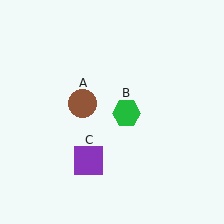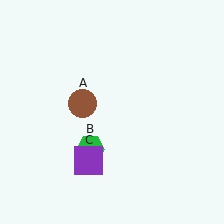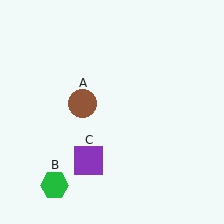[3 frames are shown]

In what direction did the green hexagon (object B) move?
The green hexagon (object B) moved down and to the left.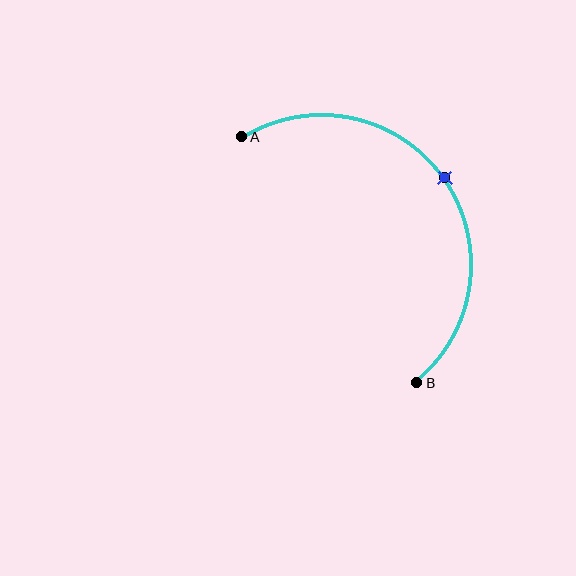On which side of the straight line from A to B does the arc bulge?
The arc bulges above and to the right of the straight line connecting A and B.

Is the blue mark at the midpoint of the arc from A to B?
Yes. The blue mark lies on the arc at equal arc-length from both A and B — it is the arc midpoint.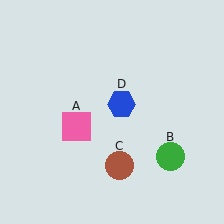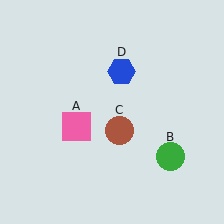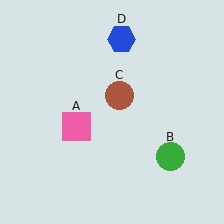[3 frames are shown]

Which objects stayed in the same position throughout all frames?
Pink square (object A) and green circle (object B) remained stationary.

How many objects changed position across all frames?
2 objects changed position: brown circle (object C), blue hexagon (object D).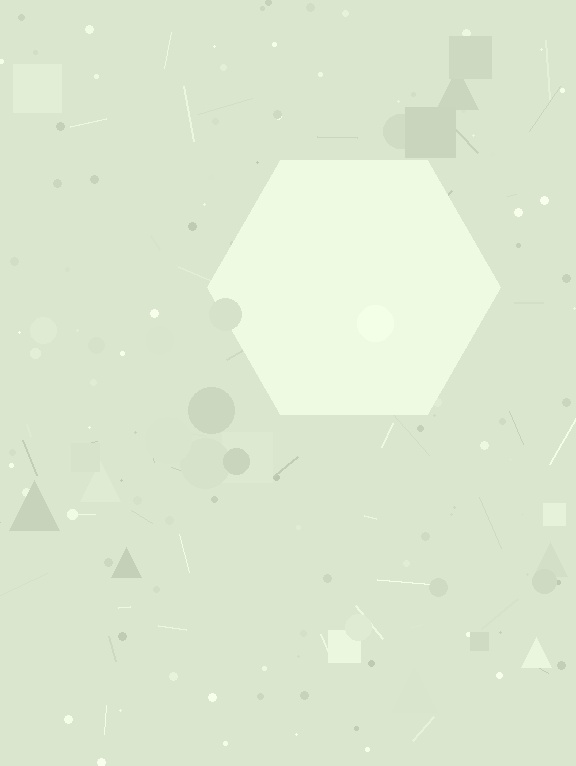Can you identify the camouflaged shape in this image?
The camouflaged shape is a hexagon.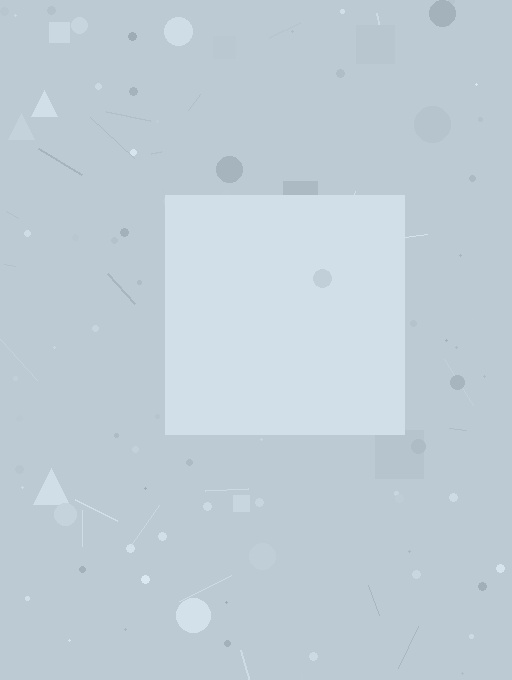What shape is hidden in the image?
A square is hidden in the image.